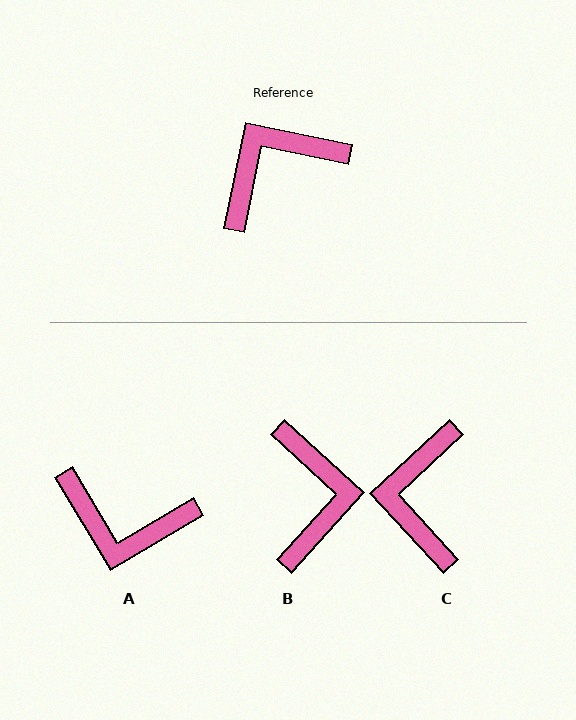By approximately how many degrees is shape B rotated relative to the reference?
Approximately 121 degrees clockwise.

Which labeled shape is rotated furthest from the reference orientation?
A, about 132 degrees away.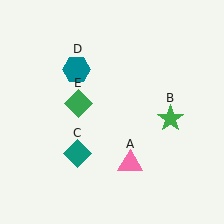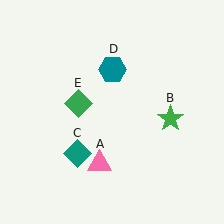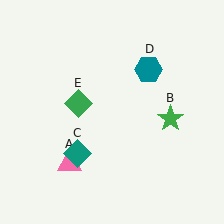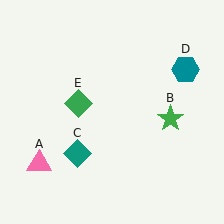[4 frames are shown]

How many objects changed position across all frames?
2 objects changed position: pink triangle (object A), teal hexagon (object D).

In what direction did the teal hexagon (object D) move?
The teal hexagon (object D) moved right.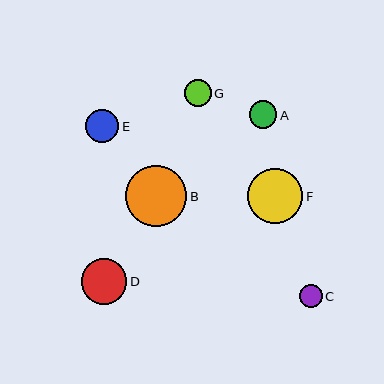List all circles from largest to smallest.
From largest to smallest: B, F, D, E, A, G, C.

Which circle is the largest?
Circle B is the largest with a size of approximately 61 pixels.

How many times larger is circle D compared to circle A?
Circle D is approximately 1.7 times the size of circle A.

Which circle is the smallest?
Circle C is the smallest with a size of approximately 23 pixels.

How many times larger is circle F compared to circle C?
Circle F is approximately 2.4 times the size of circle C.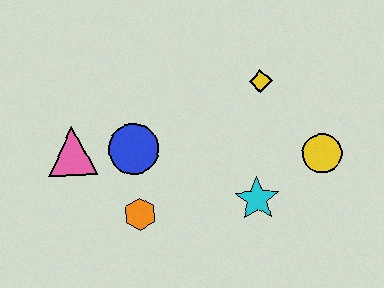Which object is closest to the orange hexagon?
The blue circle is closest to the orange hexagon.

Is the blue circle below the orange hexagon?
No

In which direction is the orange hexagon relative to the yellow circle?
The orange hexagon is to the left of the yellow circle.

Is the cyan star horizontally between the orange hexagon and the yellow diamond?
Yes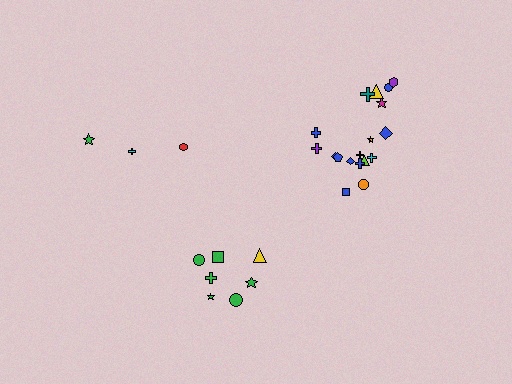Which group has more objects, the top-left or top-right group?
The top-right group.